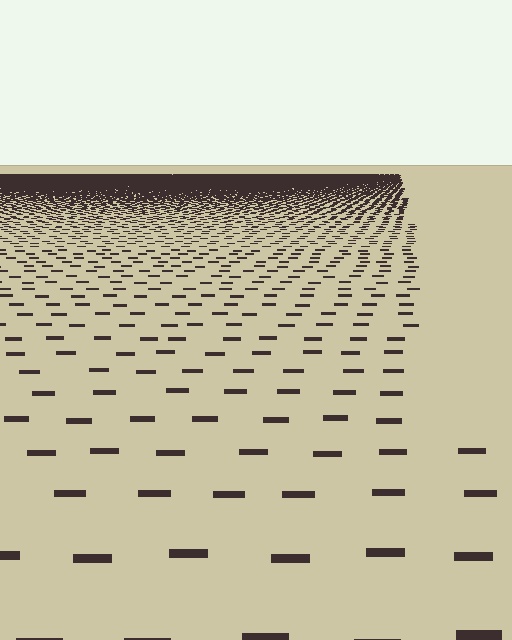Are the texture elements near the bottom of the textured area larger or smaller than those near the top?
Larger. Near the bottom, elements are closer to the viewer and appear at a bigger on-screen size.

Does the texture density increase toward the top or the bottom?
Density increases toward the top.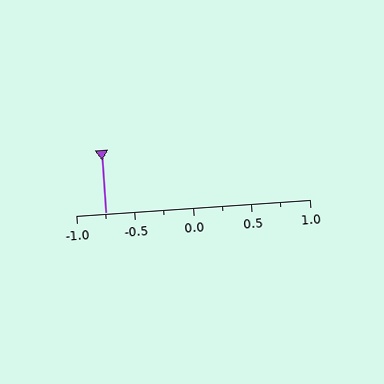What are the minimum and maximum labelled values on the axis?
The axis runs from -1.0 to 1.0.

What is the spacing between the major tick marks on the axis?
The major ticks are spaced 0.5 apart.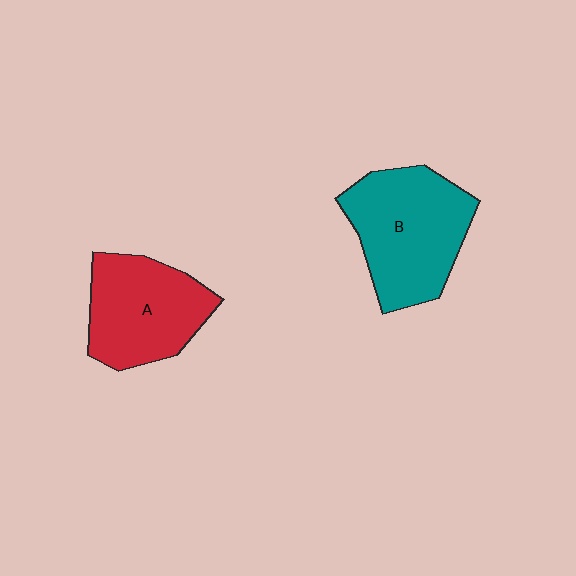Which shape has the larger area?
Shape B (teal).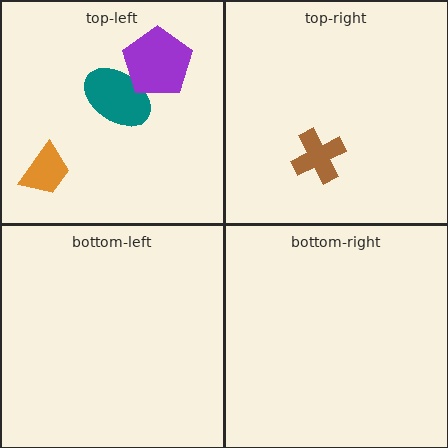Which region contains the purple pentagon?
The top-left region.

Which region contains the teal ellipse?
The top-left region.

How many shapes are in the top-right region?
1.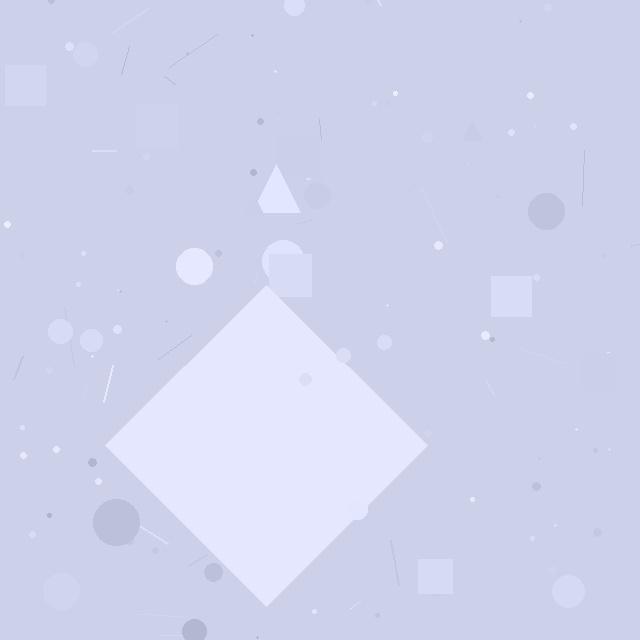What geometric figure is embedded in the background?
A diamond is embedded in the background.